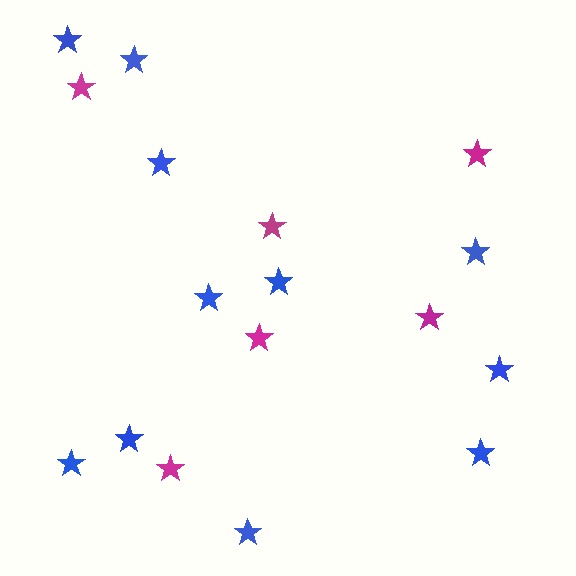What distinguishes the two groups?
There are 2 groups: one group of blue stars (11) and one group of magenta stars (6).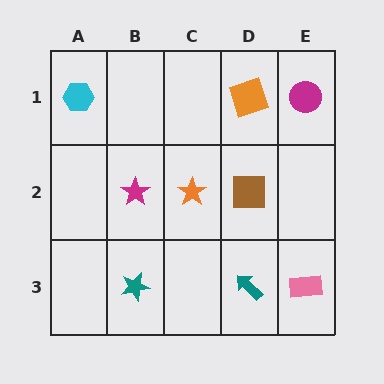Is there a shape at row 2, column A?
No, that cell is empty.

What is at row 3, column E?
A pink rectangle.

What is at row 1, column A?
A cyan hexagon.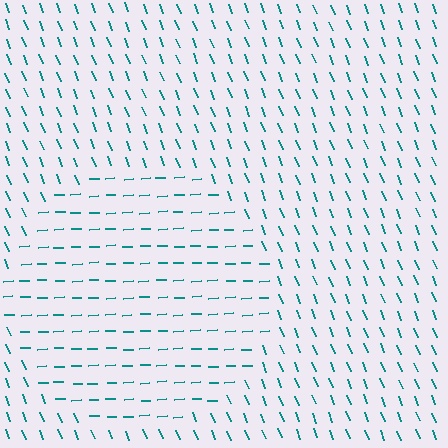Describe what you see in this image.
The image is filled with small teal line segments. A circle region in the image has lines oriented differently from the surrounding lines, creating a visible texture boundary.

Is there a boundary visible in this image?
Yes, there is a texture boundary formed by a change in line orientation.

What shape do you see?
I see a circle.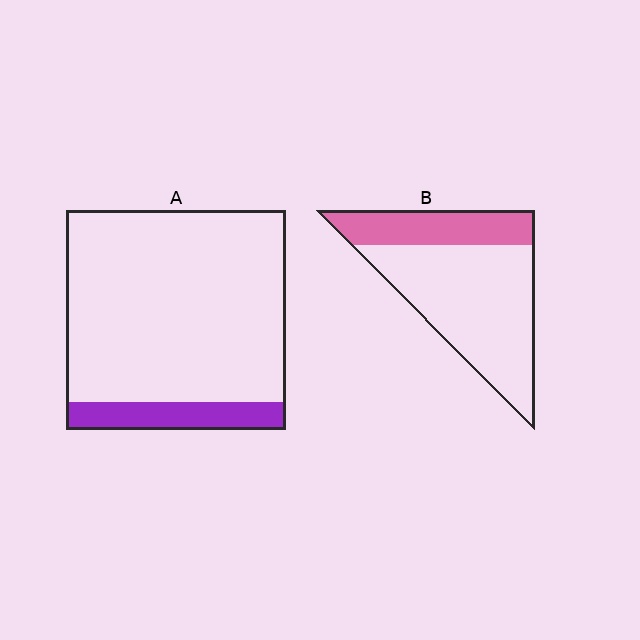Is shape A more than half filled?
No.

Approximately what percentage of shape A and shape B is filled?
A is approximately 15% and B is approximately 30%.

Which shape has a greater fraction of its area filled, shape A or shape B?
Shape B.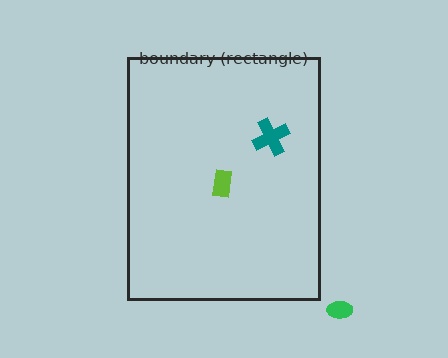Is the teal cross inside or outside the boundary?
Inside.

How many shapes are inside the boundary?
2 inside, 1 outside.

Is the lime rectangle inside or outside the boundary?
Inside.